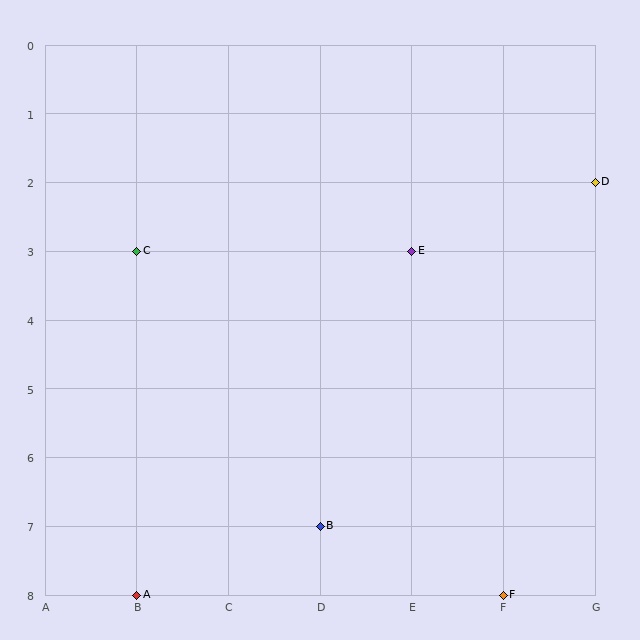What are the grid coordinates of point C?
Point C is at grid coordinates (B, 3).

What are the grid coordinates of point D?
Point D is at grid coordinates (G, 2).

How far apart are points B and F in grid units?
Points B and F are 2 columns and 1 row apart (about 2.2 grid units diagonally).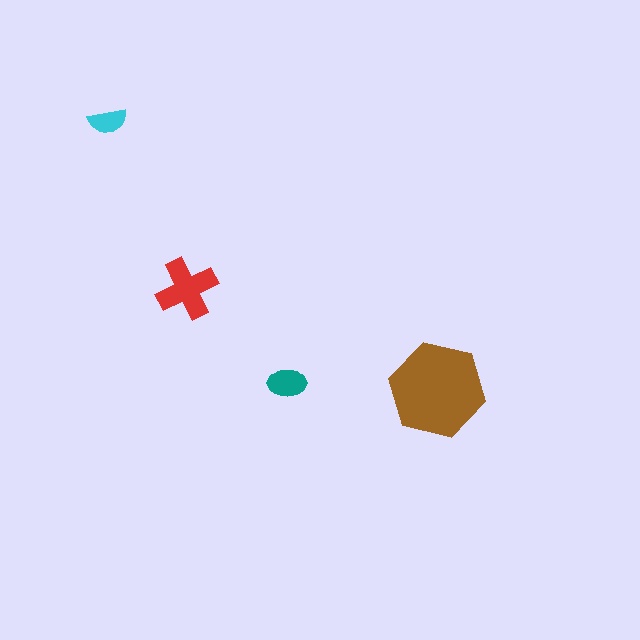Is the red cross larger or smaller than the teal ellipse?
Larger.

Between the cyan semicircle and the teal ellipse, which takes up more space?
The teal ellipse.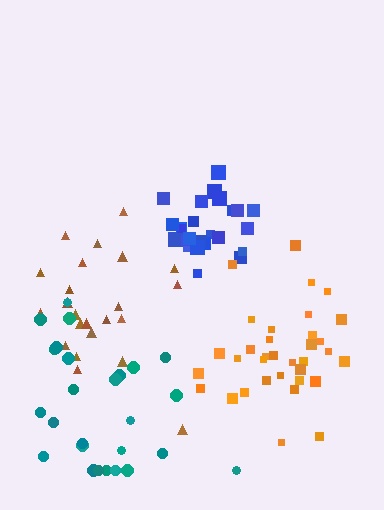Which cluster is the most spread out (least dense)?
Teal.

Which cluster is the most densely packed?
Blue.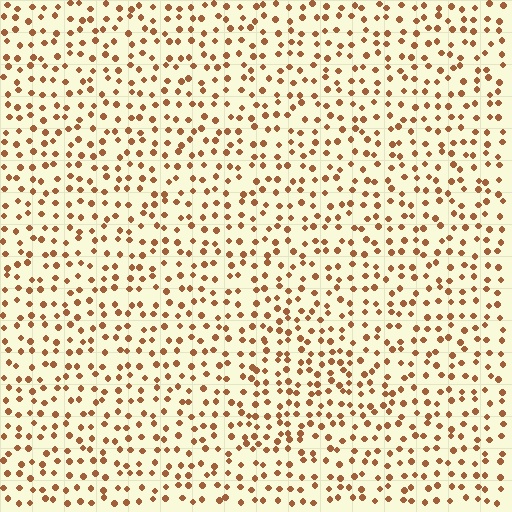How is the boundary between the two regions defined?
The boundary is defined by a change in element density (approximately 1.4x ratio). All elements are the same color, size, and shape.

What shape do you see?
I see a triangle.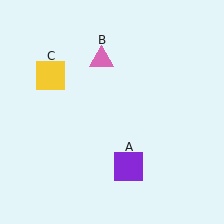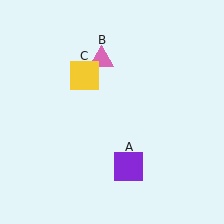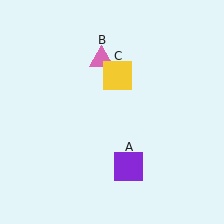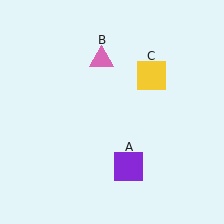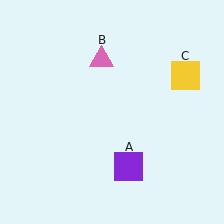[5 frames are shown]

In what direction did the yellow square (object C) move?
The yellow square (object C) moved right.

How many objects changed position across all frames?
1 object changed position: yellow square (object C).